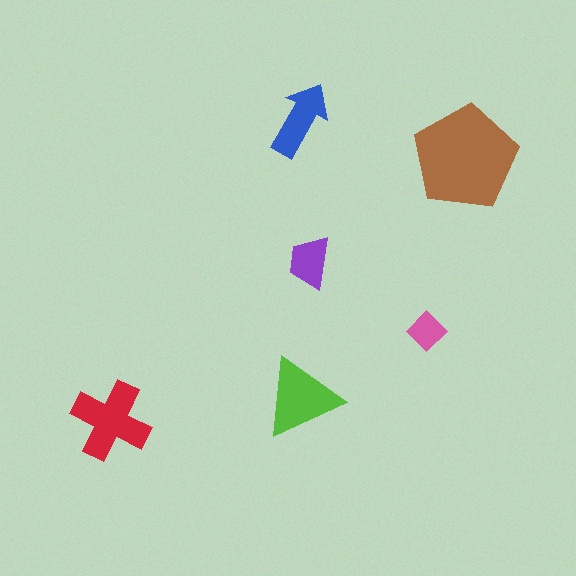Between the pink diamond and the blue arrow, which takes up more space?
The blue arrow.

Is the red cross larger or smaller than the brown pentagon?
Smaller.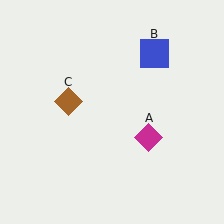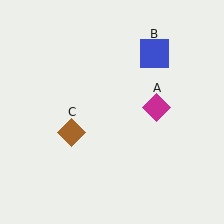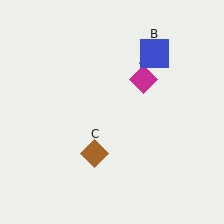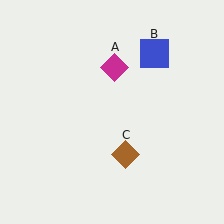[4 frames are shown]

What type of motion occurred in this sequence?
The magenta diamond (object A), brown diamond (object C) rotated counterclockwise around the center of the scene.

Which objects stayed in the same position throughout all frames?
Blue square (object B) remained stationary.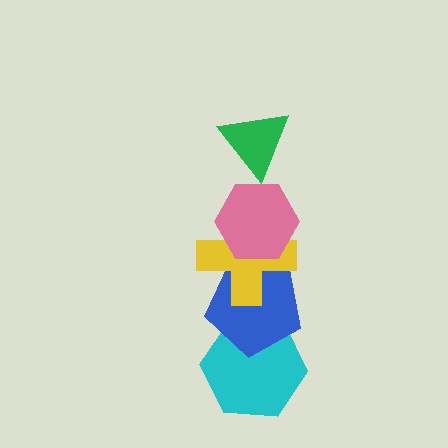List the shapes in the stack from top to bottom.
From top to bottom: the green triangle, the pink hexagon, the yellow cross, the blue pentagon, the cyan hexagon.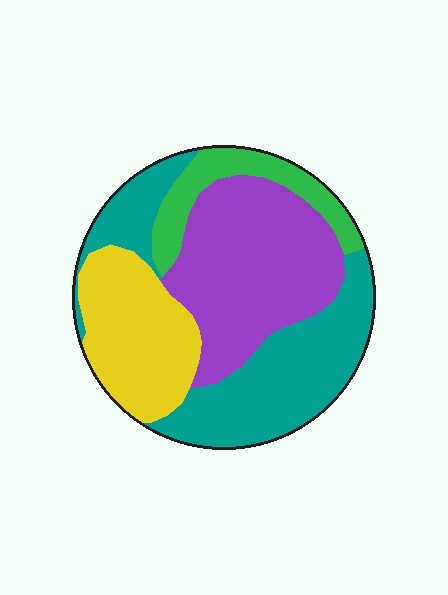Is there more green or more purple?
Purple.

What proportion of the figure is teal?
Teal covers about 35% of the figure.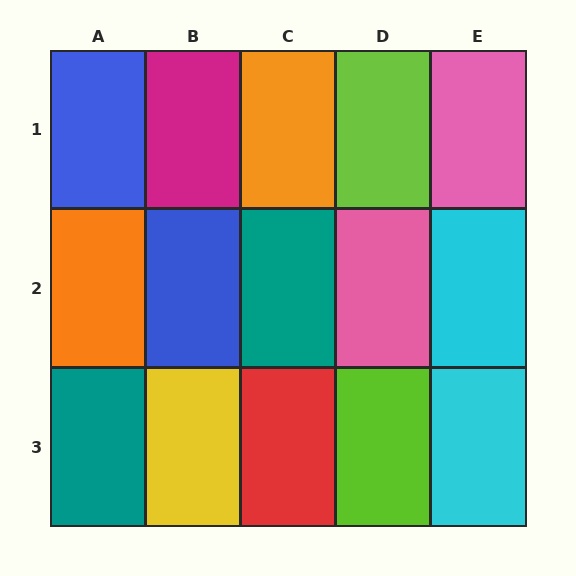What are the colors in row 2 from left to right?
Orange, blue, teal, pink, cyan.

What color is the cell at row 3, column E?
Cyan.